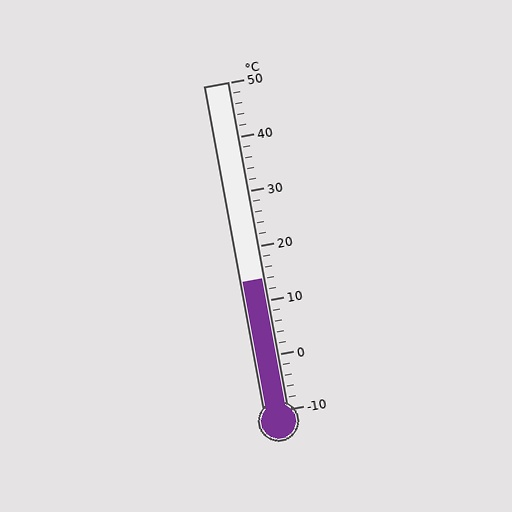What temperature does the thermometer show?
The thermometer shows approximately 14°C.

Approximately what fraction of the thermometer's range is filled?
The thermometer is filled to approximately 40% of its range.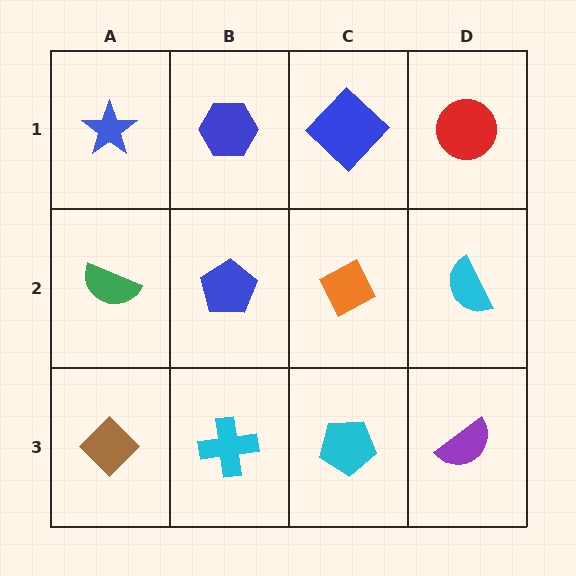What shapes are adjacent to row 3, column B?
A blue pentagon (row 2, column B), a brown diamond (row 3, column A), a cyan pentagon (row 3, column C).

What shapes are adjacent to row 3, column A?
A green semicircle (row 2, column A), a cyan cross (row 3, column B).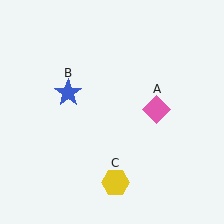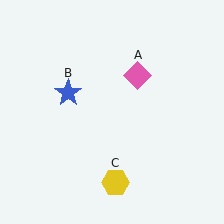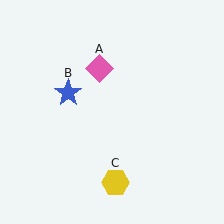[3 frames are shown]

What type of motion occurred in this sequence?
The pink diamond (object A) rotated counterclockwise around the center of the scene.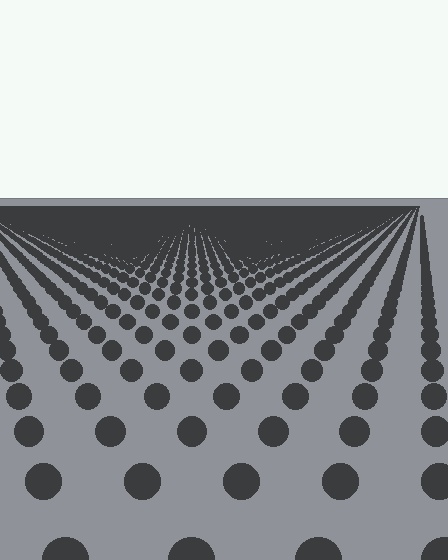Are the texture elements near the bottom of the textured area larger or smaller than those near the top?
Larger. Near the bottom, elements are closer to the viewer and appear at a bigger on-screen size.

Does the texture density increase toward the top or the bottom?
Density increases toward the top.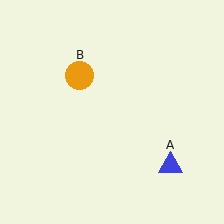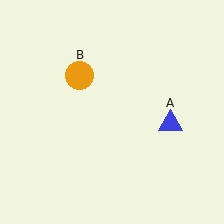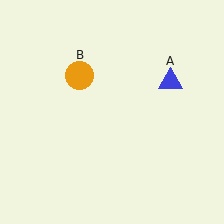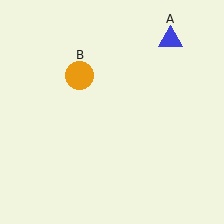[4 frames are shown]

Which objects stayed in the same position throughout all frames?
Orange circle (object B) remained stationary.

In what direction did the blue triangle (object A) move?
The blue triangle (object A) moved up.